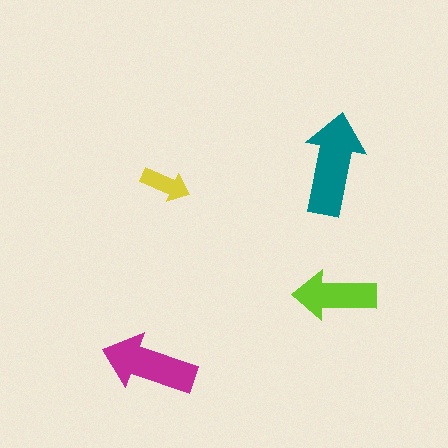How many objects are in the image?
There are 4 objects in the image.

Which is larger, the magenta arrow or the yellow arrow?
The magenta one.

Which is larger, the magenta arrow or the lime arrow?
The magenta one.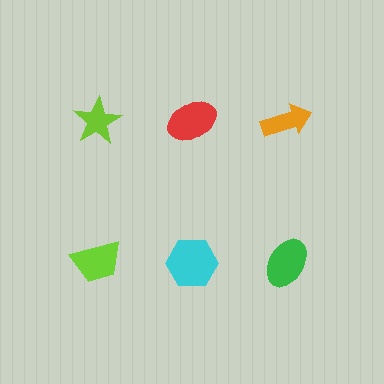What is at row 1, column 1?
A lime star.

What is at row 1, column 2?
A red ellipse.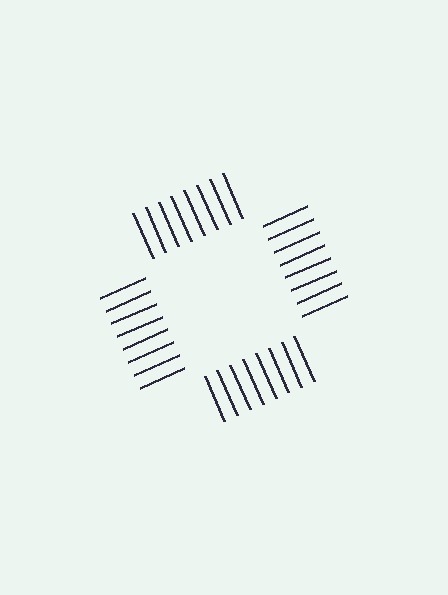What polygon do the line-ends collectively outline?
An illusory square — the line segments terminate on its edges but no continuous stroke is drawn.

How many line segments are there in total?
32 — 8 along each of the 4 edges.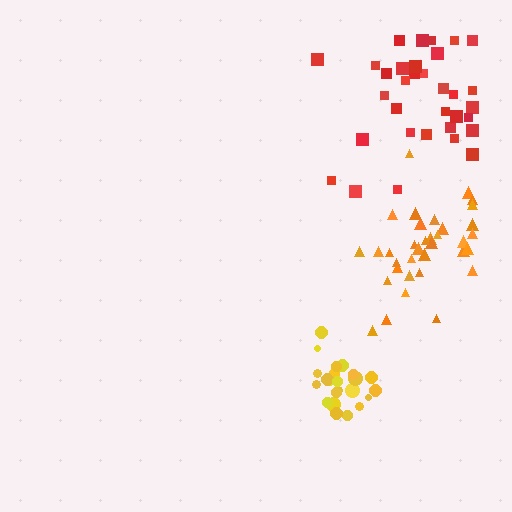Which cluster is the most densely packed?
Yellow.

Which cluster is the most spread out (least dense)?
Red.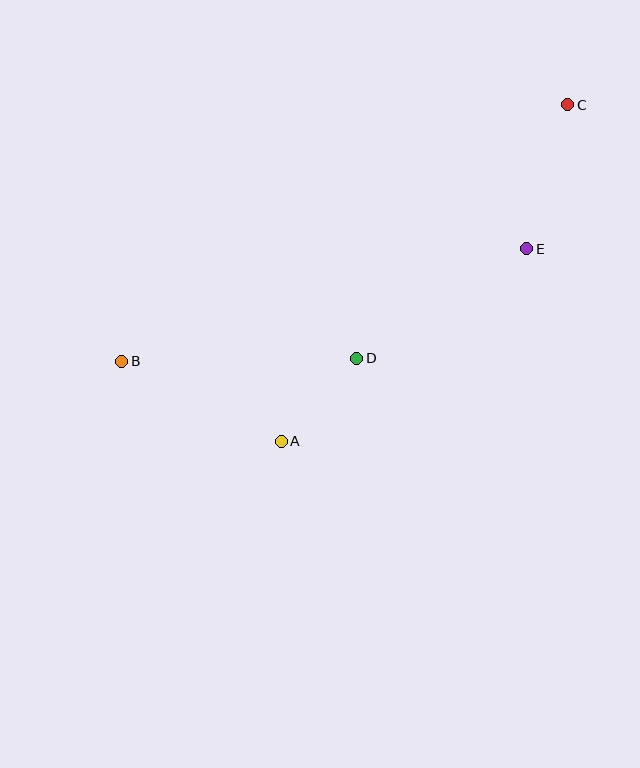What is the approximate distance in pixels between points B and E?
The distance between B and E is approximately 420 pixels.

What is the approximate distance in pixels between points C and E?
The distance between C and E is approximately 149 pixels.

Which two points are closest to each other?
Points A and D are closest to each other.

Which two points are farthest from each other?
Points B and C are farthest from each other.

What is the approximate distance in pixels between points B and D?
The distance between B and D is approximately 235 pixels.